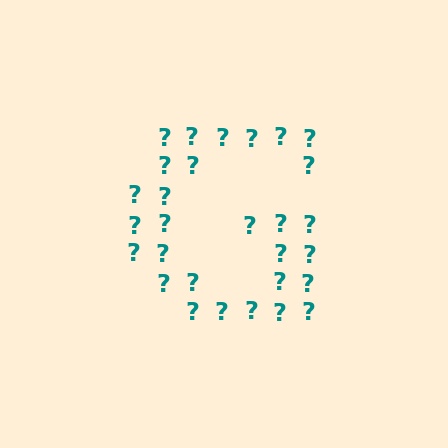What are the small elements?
The small elements are question marks.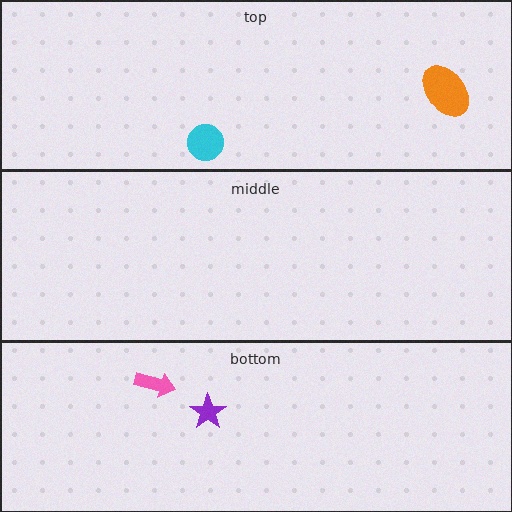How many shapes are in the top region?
2.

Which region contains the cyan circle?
The top region.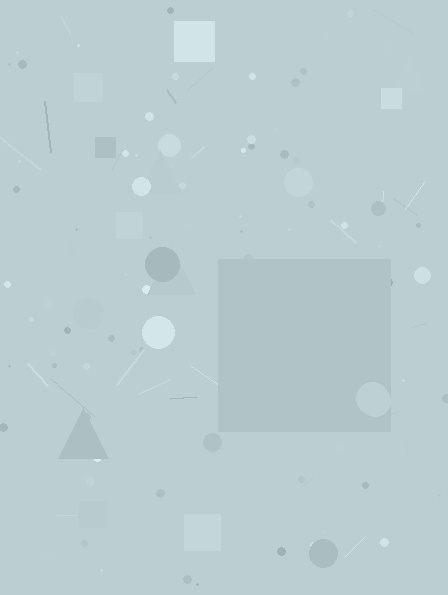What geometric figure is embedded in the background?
A square is embedded in the background.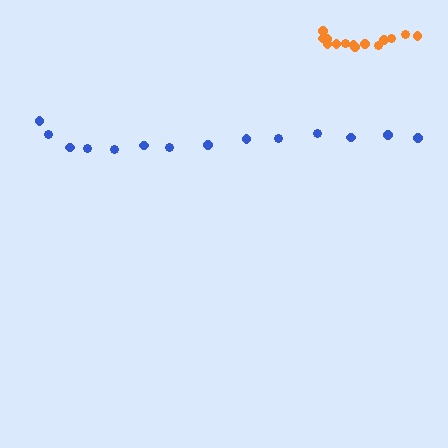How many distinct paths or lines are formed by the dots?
There are 2 distinct paths.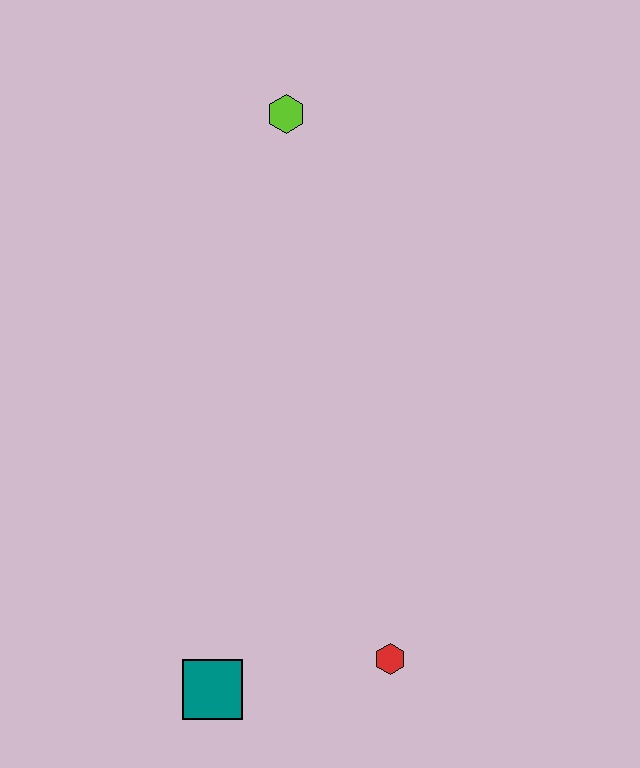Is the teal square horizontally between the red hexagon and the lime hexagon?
No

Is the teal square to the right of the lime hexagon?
No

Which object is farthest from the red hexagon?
The lime hexagon is farthest from the red hexagon.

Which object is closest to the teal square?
The red hexagon is closest to the teal square.